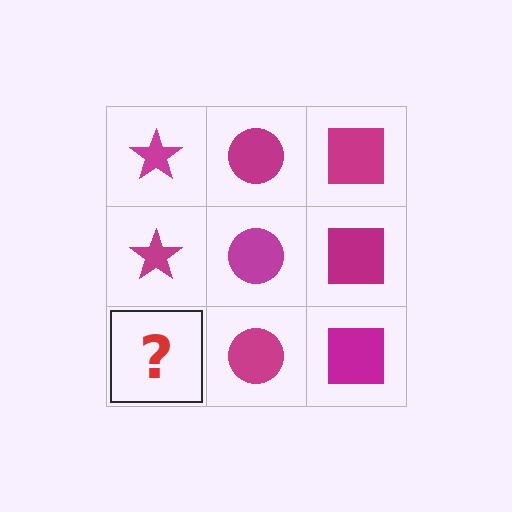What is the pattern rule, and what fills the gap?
The rule is that each column has a consistent shape. The gap should be filled with a magenta star.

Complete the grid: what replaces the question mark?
The question mark should be replaced with a magenta star.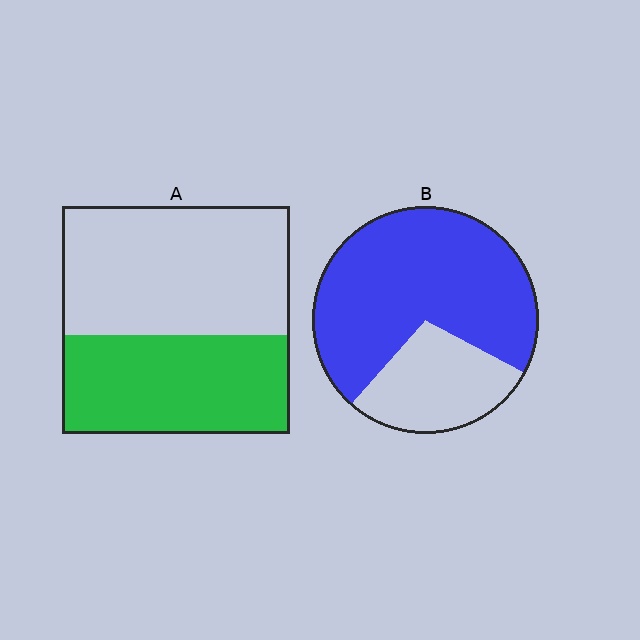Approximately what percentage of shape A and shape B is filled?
A is approximately 45% and B is approximately 70%.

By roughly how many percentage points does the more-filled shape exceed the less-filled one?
By roughly 30 percentage points (B over A).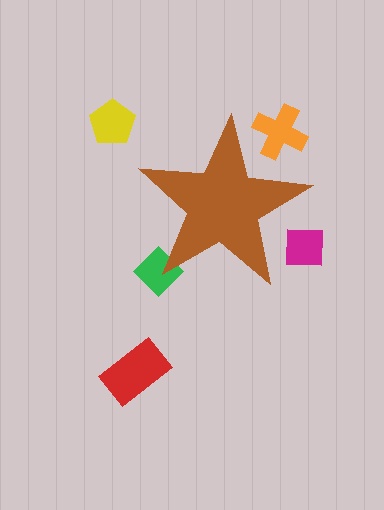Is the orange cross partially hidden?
Yes, the orange cross is partially hidden behind the brown star.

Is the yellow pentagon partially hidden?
No, the yellow pentagon is fully visible.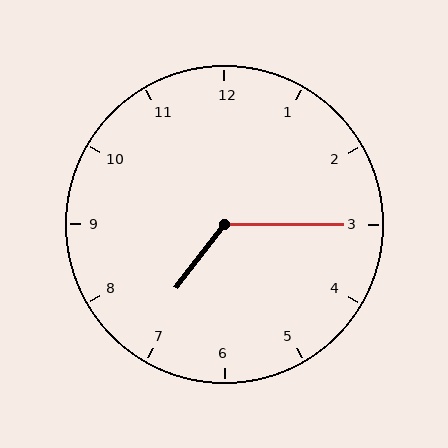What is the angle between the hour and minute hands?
Approximately 128 degrees.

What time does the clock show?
7:15.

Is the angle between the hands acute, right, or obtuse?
It is obtuse.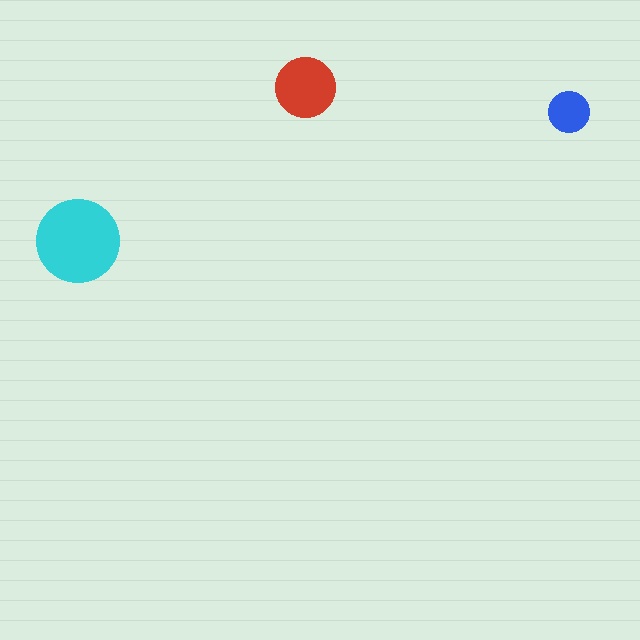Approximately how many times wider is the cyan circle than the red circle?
About 1.5 times wider.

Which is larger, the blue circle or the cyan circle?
The cyan one.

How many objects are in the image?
There are 3 objects in the image.